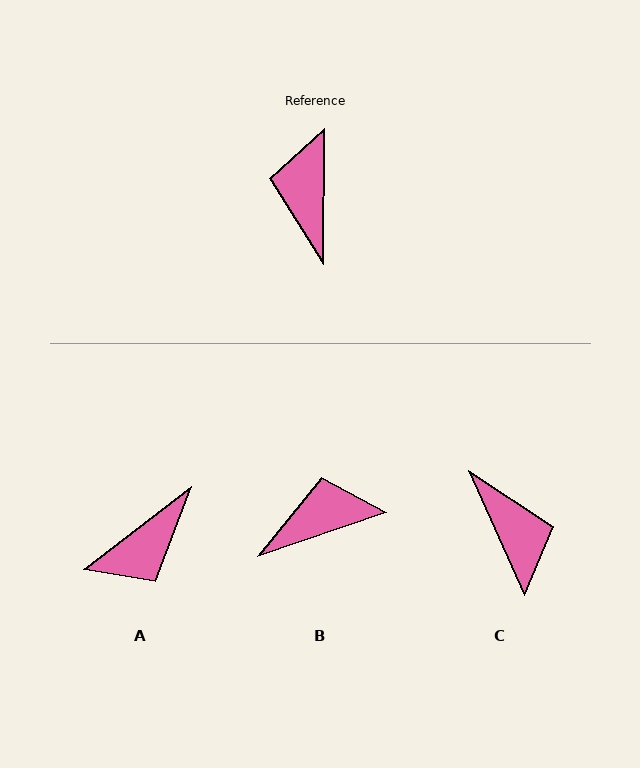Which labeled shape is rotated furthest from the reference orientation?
C, about 156 degrees away.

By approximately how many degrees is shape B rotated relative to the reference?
Approximately 71 degrees clockwise.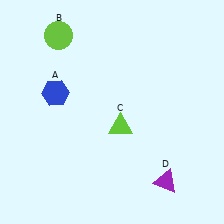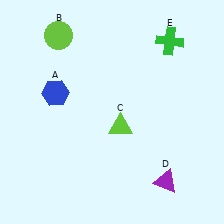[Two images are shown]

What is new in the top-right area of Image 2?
A green cross (E) was added in the top-right area of Image 2.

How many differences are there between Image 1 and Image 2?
There is 1 difference between the two images.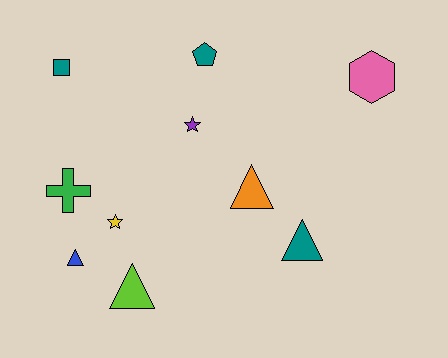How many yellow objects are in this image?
There is 1 yellow object.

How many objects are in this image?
There are 10 objects.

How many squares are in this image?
There is 1 square.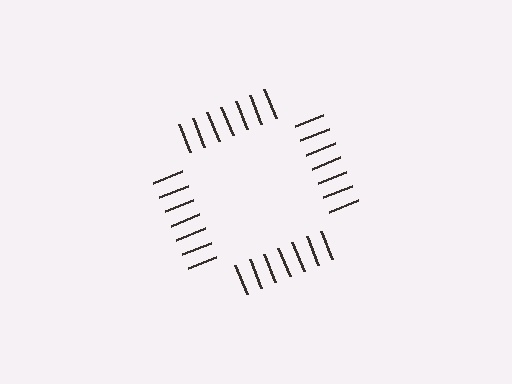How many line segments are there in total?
28 — 7 along each of the 4 edges.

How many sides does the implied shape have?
4 sides — the line-ends trace a square.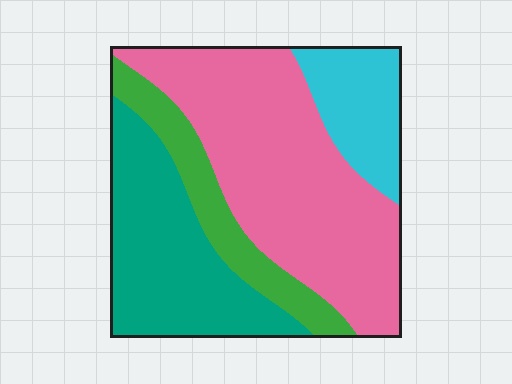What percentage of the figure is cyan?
Cyan covers roughly 15% of the figure.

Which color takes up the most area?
Pink, at roughly 45%.